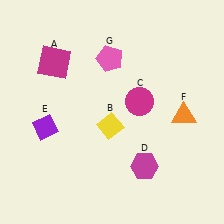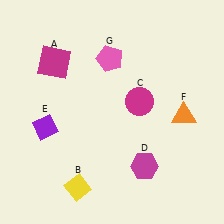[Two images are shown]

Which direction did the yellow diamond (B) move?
The yellow diamond (B) moved down.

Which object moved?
The yellow diamond (B) moved down.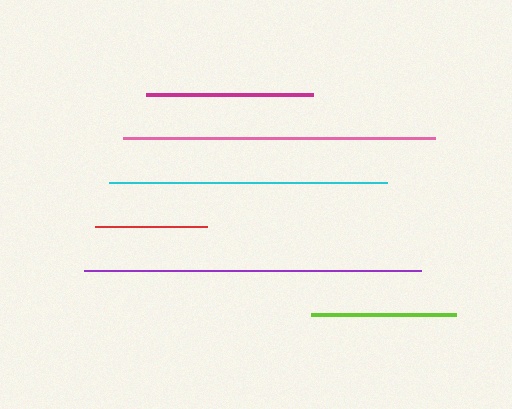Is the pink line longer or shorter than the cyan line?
The pink line is longer than the cyan line.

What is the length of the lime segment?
The lime segment is approximately 146 pixels long.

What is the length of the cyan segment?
The cyan segment is approximately 278 pixels long.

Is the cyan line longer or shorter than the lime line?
The cyan line is longer than the lime line.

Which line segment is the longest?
The purple line is the longest at approximately 337 pixels.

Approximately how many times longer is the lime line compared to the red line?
The lime line is approximately 1.3 times the length of the red line.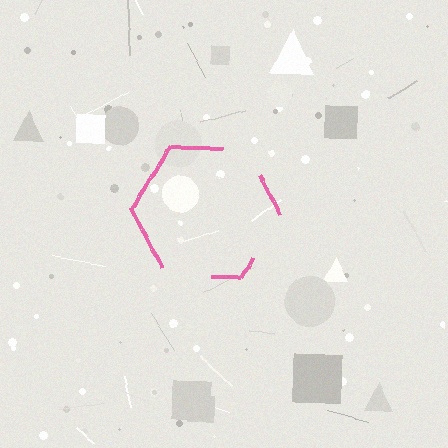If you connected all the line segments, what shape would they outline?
They would outline a hexagon.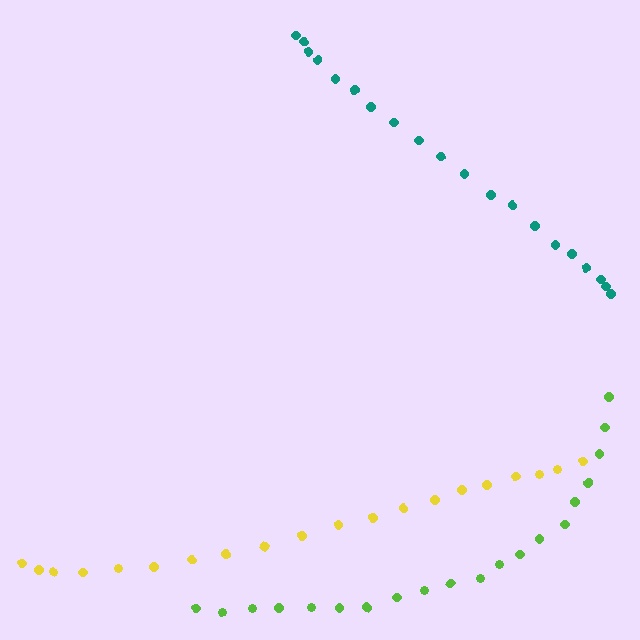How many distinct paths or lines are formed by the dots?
There are 3 distinct paths.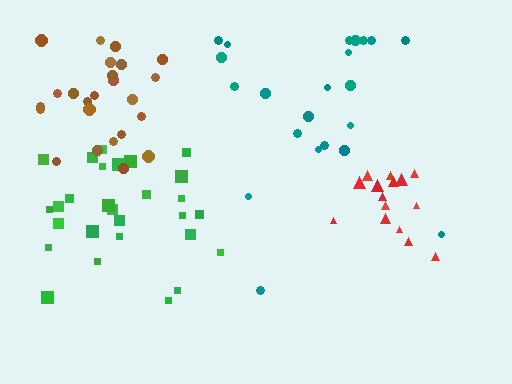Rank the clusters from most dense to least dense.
red, green, brown, teal.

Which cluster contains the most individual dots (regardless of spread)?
Green (28).